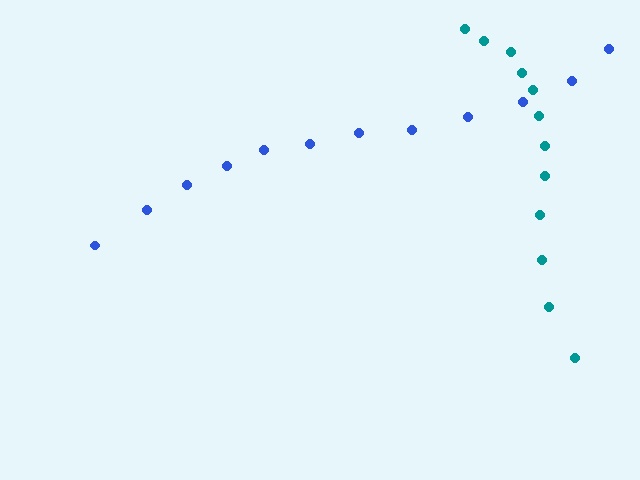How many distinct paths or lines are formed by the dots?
There are 2 distinct paths.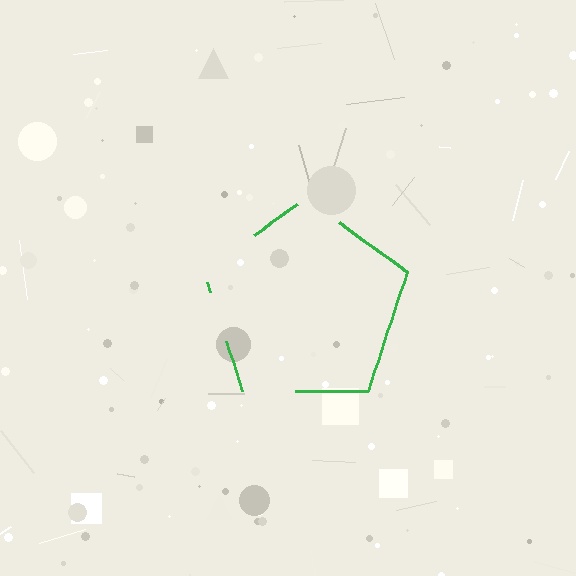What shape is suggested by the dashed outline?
The dashed outline suggests a pentagon.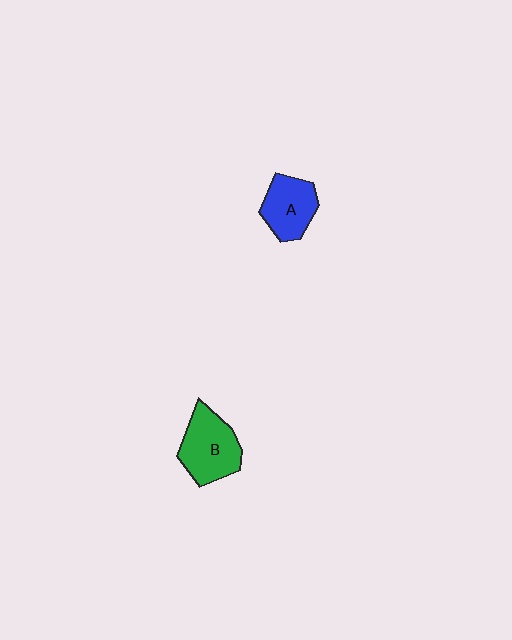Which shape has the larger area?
Shape B (green).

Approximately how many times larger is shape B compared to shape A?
Approximately 1.3 times.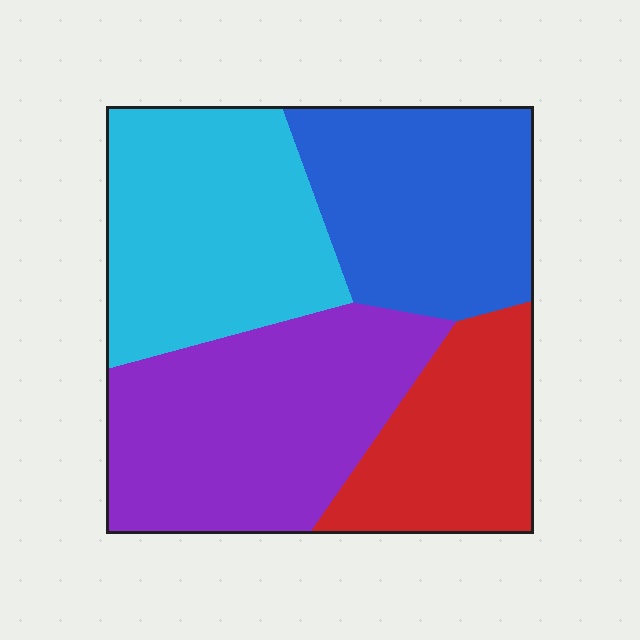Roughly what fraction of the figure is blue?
Blue takes up about one quarter (1/4) of the figure.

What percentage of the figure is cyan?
Cyan takes up between a sixth and a third of the figure.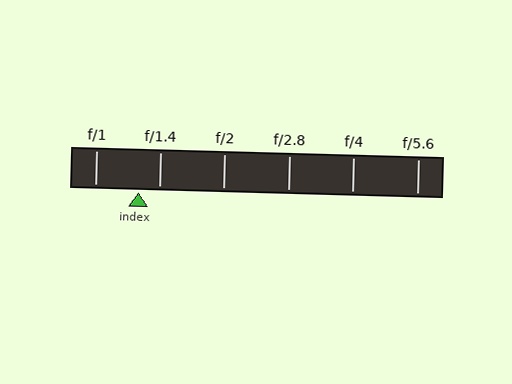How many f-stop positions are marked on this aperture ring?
There are 6 f-stop positions marked.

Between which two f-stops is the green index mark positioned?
The index mark is between f/1 and f/1.4.